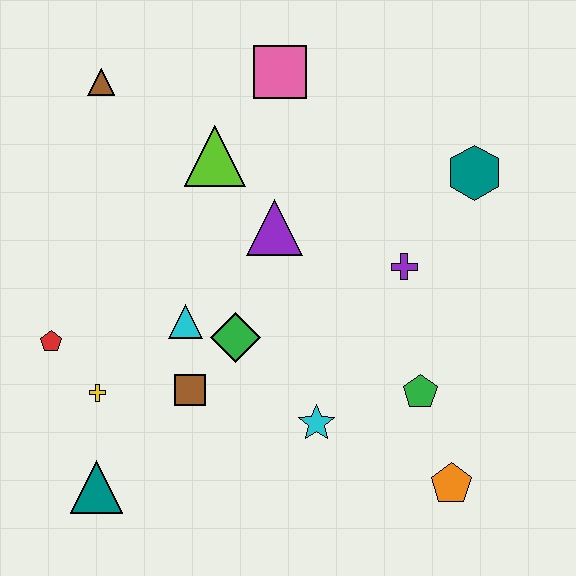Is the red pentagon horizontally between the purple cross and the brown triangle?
No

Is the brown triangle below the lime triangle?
No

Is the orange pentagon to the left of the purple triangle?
No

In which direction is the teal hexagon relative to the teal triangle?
The teal hexagon is to the right of the teal triangle.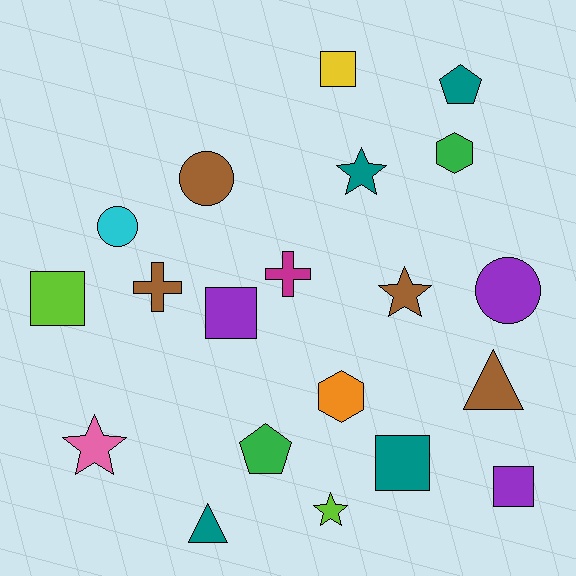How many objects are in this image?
There are 20 objects.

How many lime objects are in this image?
There are 2 lime objects.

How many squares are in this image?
There are 5 squares.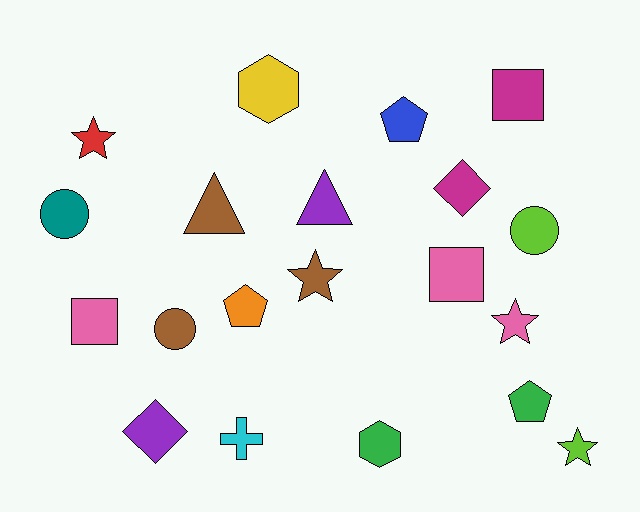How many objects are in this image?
There are 20 objects.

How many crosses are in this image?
There is 1 cross.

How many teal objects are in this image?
There is 1 teal object.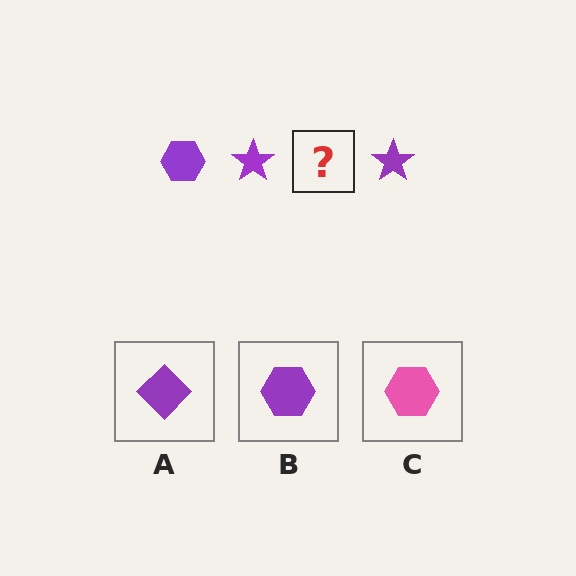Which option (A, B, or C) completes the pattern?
B.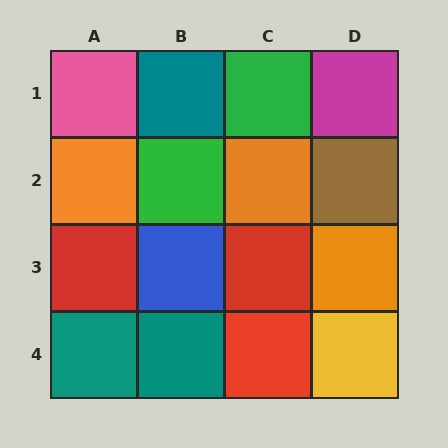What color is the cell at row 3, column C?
Red.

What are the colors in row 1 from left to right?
Pink, teal, green, magenta.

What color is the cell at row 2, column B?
Green.